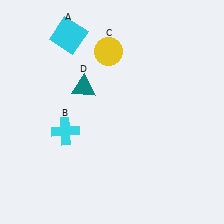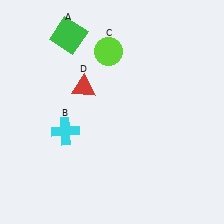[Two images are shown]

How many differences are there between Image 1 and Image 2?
There are 3 differences between the two images.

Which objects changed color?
A changed from cyan to green. C changed from yellow to lime. D changed from teal to red.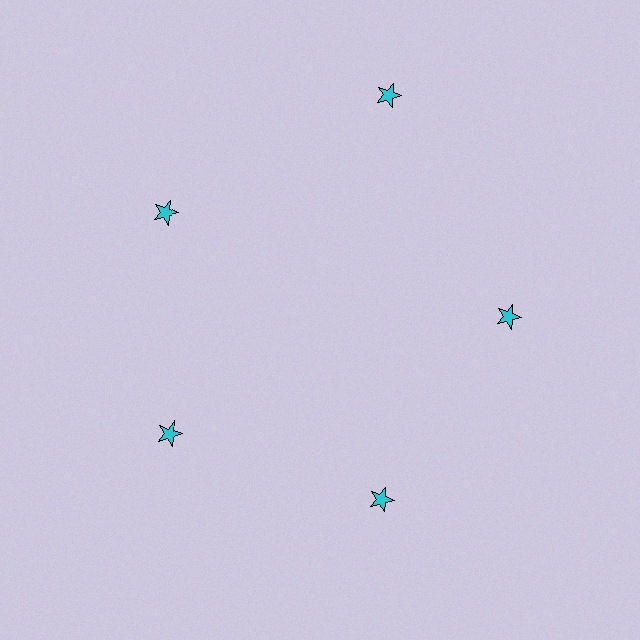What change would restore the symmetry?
The symmetry would be restored by moving it inward, back onto the ring so that all 5 stars sit at equal angles and equal distance from the center.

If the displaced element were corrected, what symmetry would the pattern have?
It would have 5-fold rotational symmetry — the pattern would map onto itself every 72 degrees.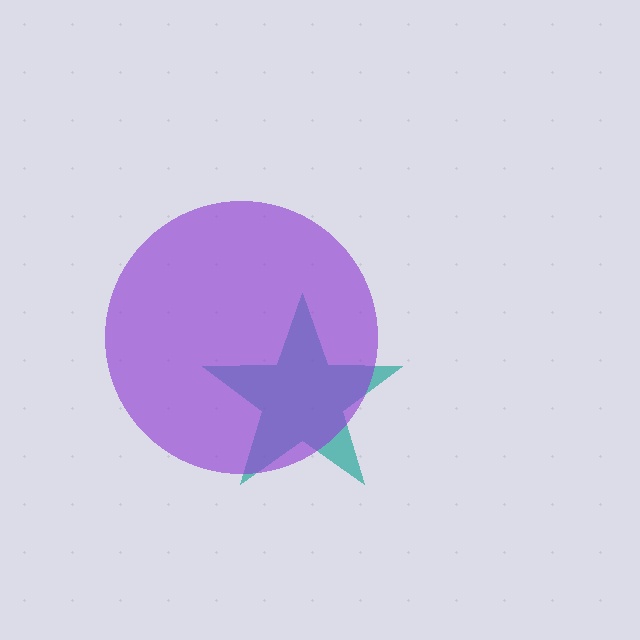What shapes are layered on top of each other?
The layered shapes are: a teal star, a purple circle.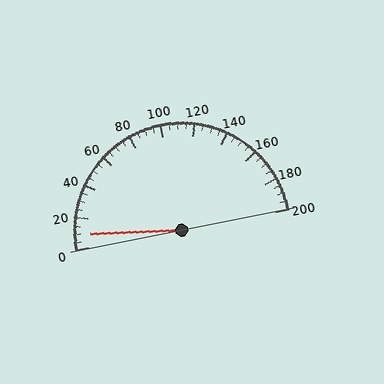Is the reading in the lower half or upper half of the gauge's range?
The reading is in the lower half of the range (0 to 200).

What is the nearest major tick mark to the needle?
The nearest major tick mark is 0.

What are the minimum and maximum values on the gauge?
The gauge ranges from 0 to 200.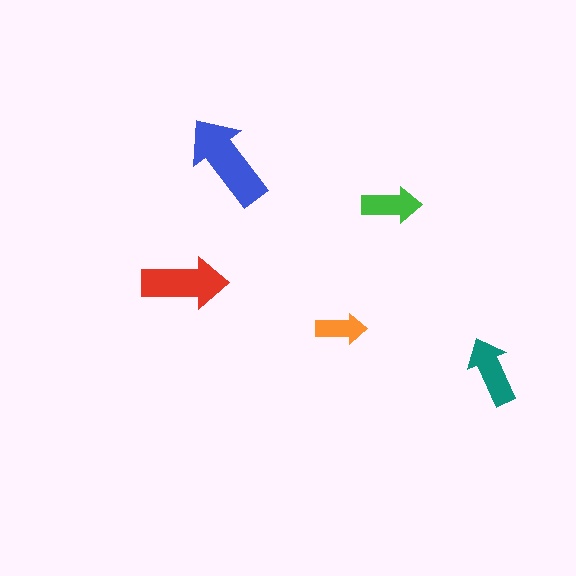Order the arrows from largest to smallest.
the blue one, the red one, the teal one, the green one, the orange one.